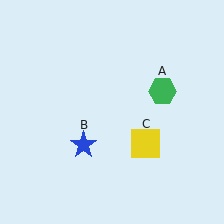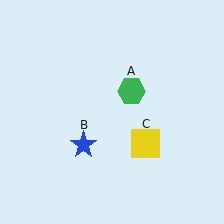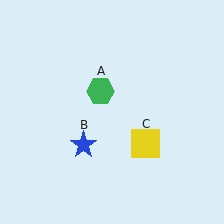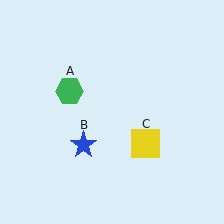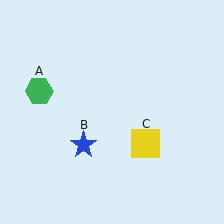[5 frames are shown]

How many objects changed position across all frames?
1 object changed position: green hexagon (object A).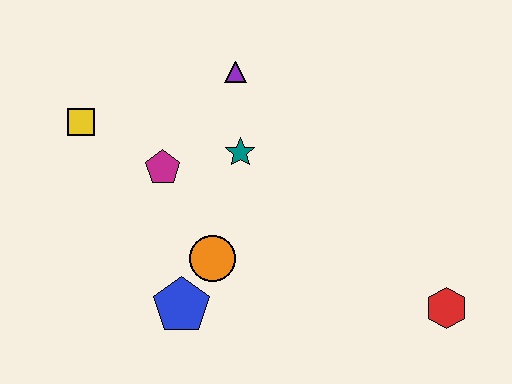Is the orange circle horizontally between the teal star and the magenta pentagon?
Yes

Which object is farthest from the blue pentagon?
The red hexagon is farthest from the blue pentagon.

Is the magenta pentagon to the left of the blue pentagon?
Yes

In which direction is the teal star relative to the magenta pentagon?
The teal star is to the right of the magenta pentagon.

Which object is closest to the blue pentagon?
The orange circle is closest to the blue pentagon.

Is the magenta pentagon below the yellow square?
Yes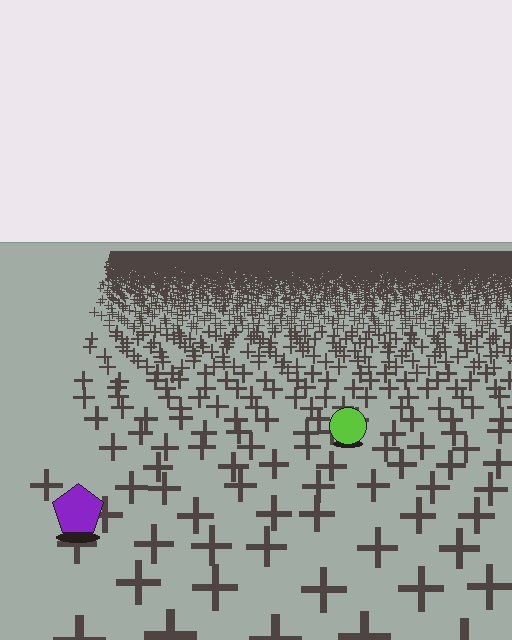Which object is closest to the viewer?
The purple pentagon is closest. The texture marks near it are larger and more spread out.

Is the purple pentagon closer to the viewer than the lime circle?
Yes. The purple pentagon is closer — you can tell from the texture gradient: the ground texture is coarser near it.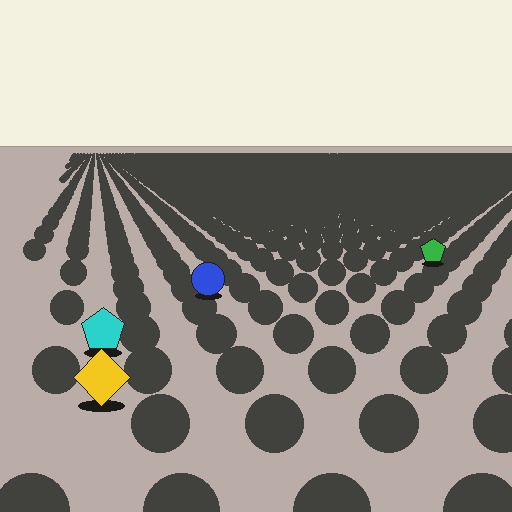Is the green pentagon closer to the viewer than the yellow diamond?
No. The yellow diamond is closer — you can tell from the texture gradient: the ground texture is coarser near it.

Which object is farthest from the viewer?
The green pentagon is farthest from the viewer. It appears smaller and the ground texture around it is denser.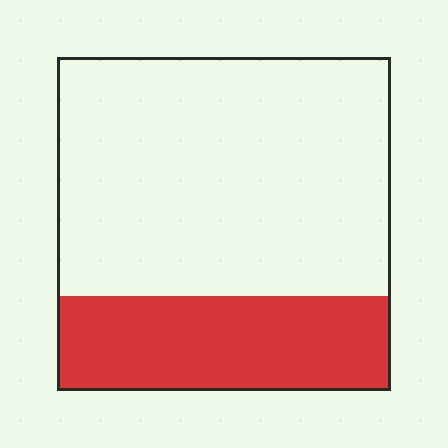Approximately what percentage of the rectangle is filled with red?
Approximately 30%.